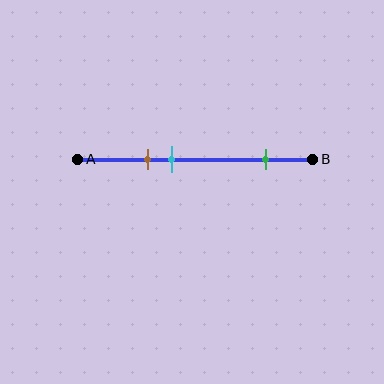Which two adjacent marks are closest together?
The brown and cyan marks are the closest adjacent pair.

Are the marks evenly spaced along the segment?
No, the marks are not evenly spaced.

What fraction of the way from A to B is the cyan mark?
The cyan mark is approximately 40% (0.4) of the way from A to B.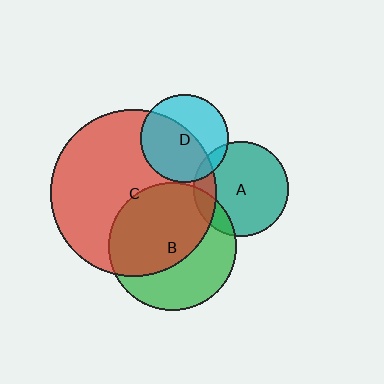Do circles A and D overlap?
Yes.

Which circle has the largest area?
Circle C (red).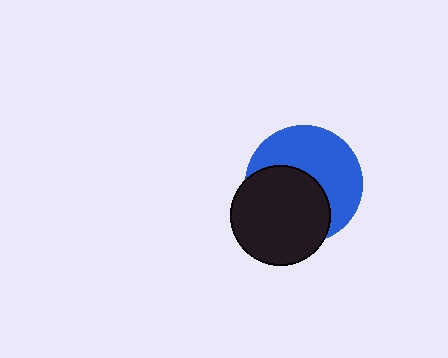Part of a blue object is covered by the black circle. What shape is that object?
It is a circle.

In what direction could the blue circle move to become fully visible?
The blue circle could move toward the upper-right. That would shift it out from behind the black circle entirely.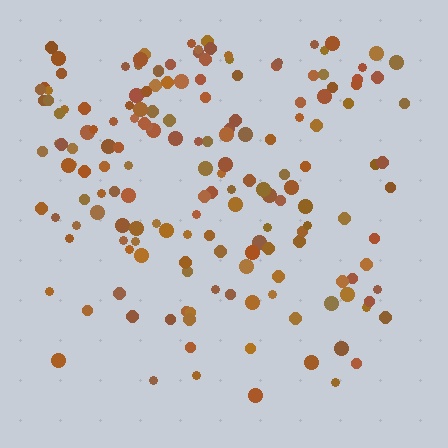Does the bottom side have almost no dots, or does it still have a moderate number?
Still a moderate number, just noticeably fewer than the top.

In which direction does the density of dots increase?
From bottom to top, with the top side densest.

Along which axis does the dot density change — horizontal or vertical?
Vertical.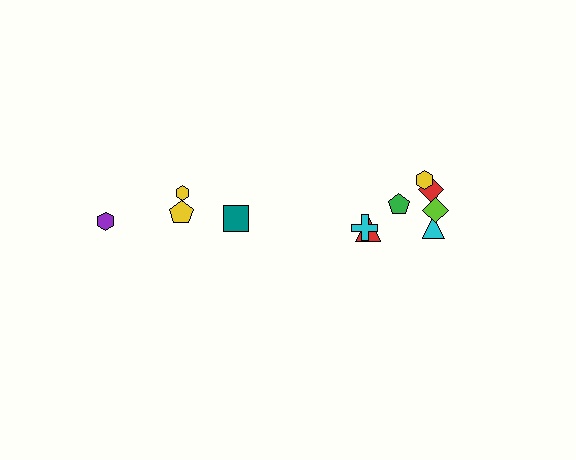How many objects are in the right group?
There are 7 objects.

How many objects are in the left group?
There are 4 objects.